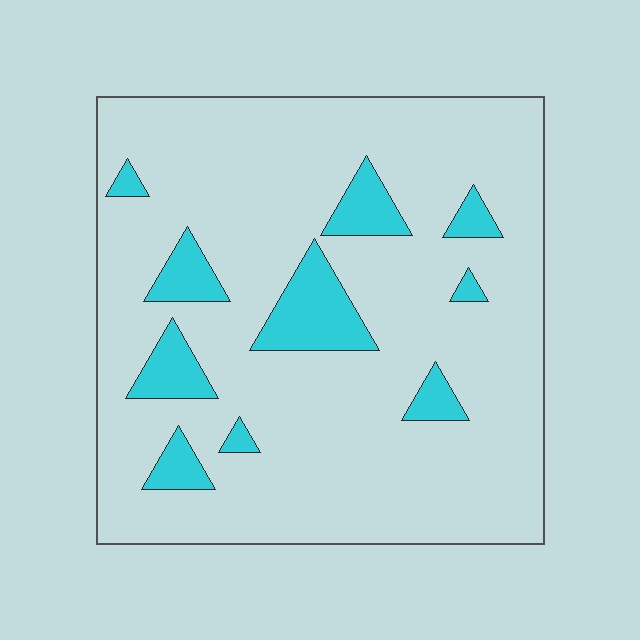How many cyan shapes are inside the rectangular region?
10.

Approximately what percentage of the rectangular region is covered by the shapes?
Approximately 15%.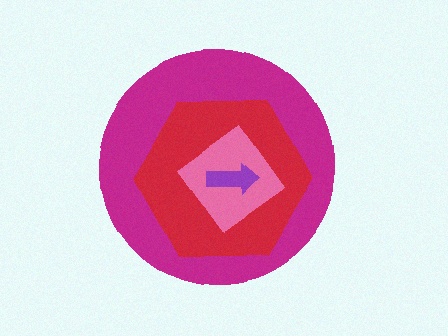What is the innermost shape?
The purple arrow.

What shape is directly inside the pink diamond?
The purple arrow.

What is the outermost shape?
The magenta circle.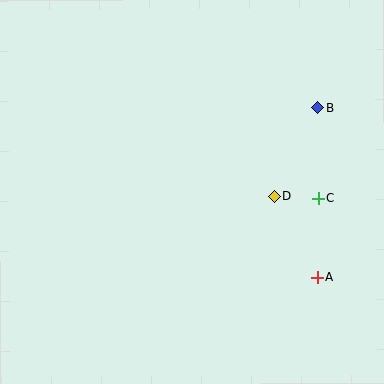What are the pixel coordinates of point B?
Point B is at (318, 108).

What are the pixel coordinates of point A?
Point A is at (317, 277).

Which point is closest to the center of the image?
Point D at (274, 196) is closest to the center.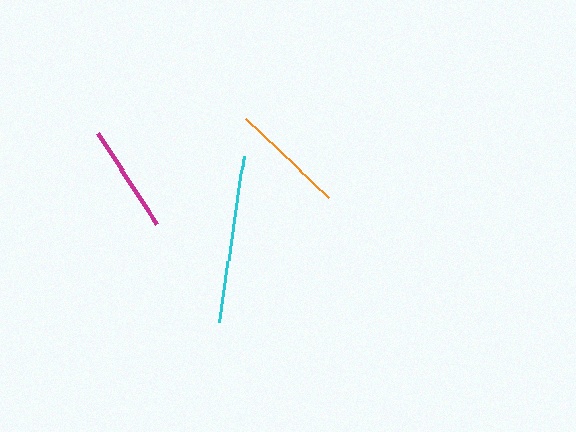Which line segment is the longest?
The cyan line is the longest at approximately 169 pixels.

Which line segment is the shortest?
The magenta line is the shortest at approximately 108 pixels.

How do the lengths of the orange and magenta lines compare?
The orange and magenta lines are approximately the same length.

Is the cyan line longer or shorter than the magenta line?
The cyan line is longer than the magenta line.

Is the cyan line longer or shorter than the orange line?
The cyan line is longer than the orange line.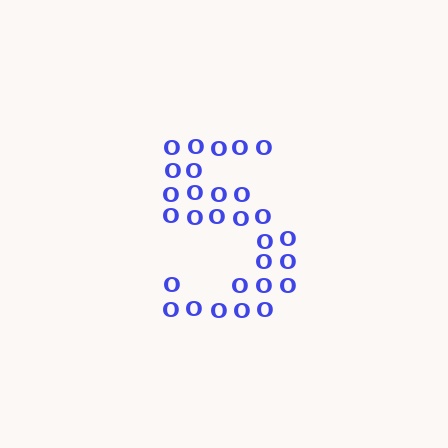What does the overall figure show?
The overall figure shows the digit 5.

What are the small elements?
The small elements are letter O's.